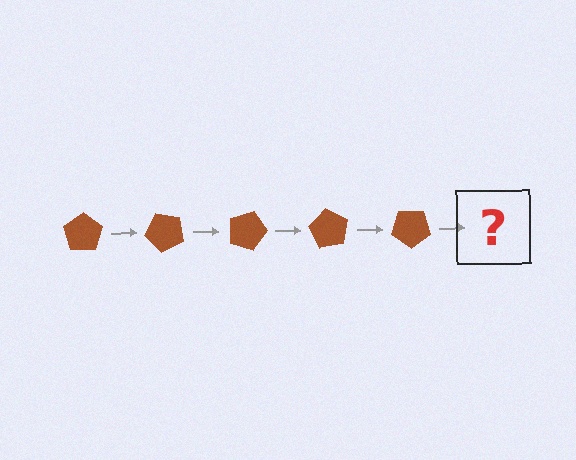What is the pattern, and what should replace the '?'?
The pattern is that the pentagon rotates 45 degrees each step. The '?' should be a brown pentagon rotated 225 degrees.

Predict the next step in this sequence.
The next step is a brown pentagon rotated 225 degrees.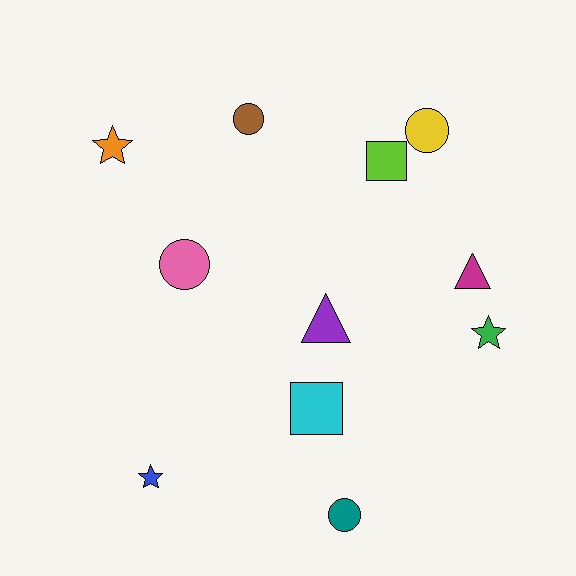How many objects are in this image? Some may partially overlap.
There are 11 objects.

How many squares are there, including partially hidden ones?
There are 2 squares.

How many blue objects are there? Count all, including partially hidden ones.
There is 1 blue object.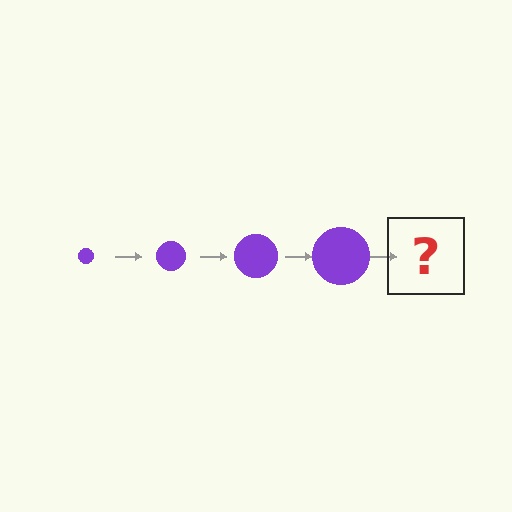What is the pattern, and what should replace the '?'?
The pattern is that the circle gets progressively larger each step. The '?' should be a purple circle, larger than the previous one.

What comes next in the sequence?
The next element should be a purple circle, larger than the previous one.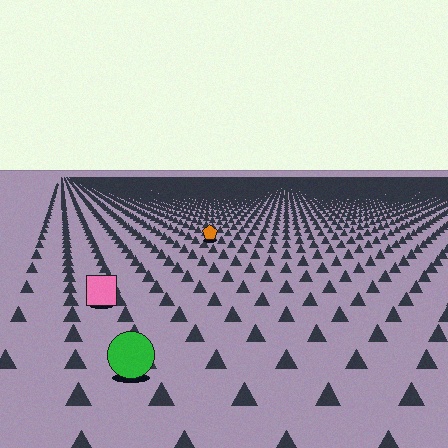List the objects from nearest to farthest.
From nearest to farthest: the green circle, the pink square, the orange pentagon.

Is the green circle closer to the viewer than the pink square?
Yes. The green circle is closer — you can tell from the texture gradient: the ground texture is coarser near it.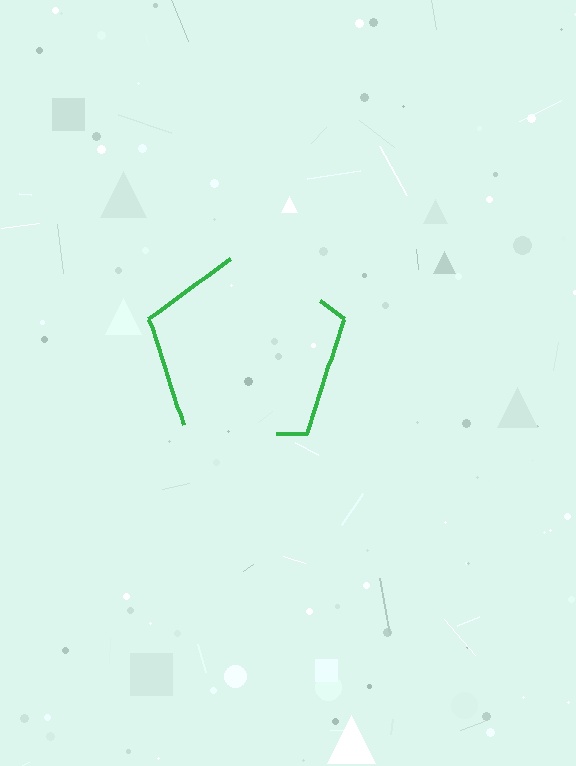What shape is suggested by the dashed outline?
The dashed outline suggests a pentagon.